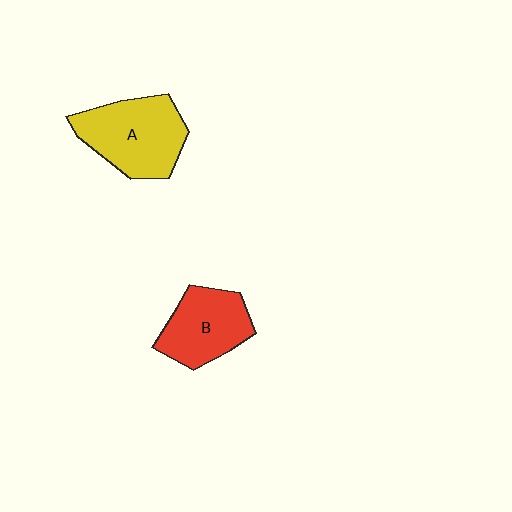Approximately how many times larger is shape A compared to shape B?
Approximately 1.3 times.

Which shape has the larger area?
Shape A (yellow).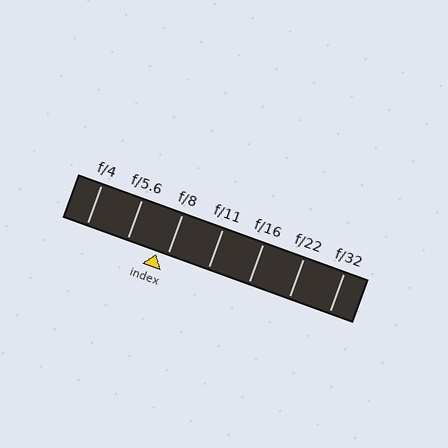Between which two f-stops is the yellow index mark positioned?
The index mark is between f/5.6 and f/8.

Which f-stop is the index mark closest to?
The index mark is closest to f/8.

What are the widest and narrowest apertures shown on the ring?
The widest aperture shown is f/4 and the narrowest is f/32.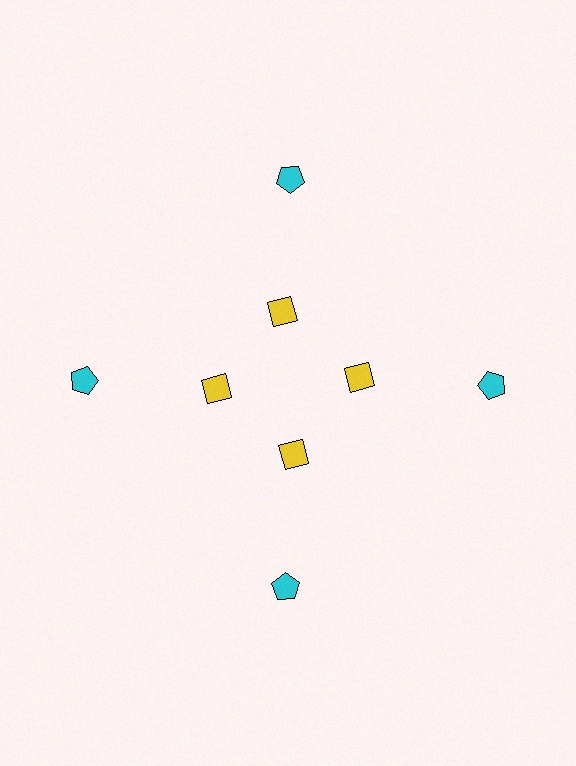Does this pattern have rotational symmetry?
Yes, this pattern has 4-fold rotational symmetry. It looks the same after rotating 90 degrees around the center.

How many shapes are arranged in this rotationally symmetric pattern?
There are 8 shapes, arranged in 4 groups of 2.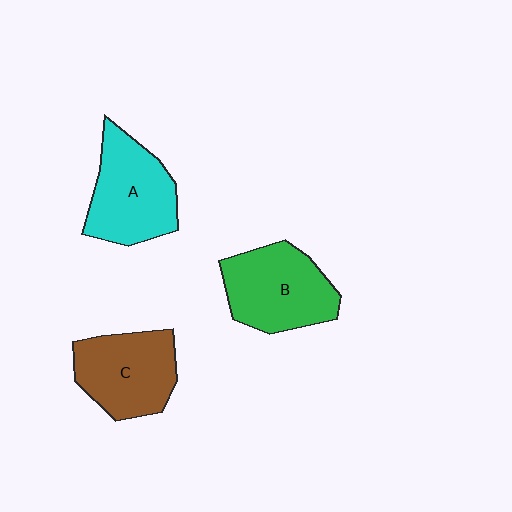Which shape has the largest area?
Shape B (green).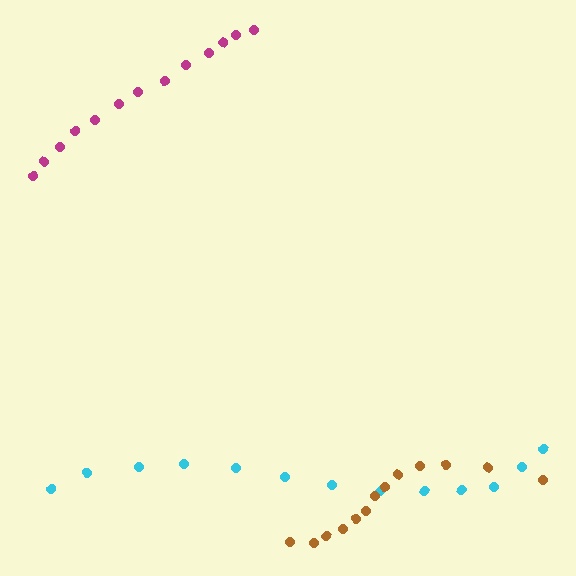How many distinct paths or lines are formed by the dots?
There are 3 distinct paths.